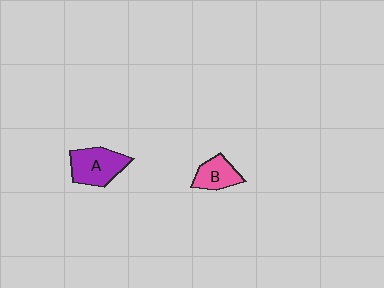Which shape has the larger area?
Shape A (purple).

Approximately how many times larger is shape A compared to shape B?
Approximately 1.5 times.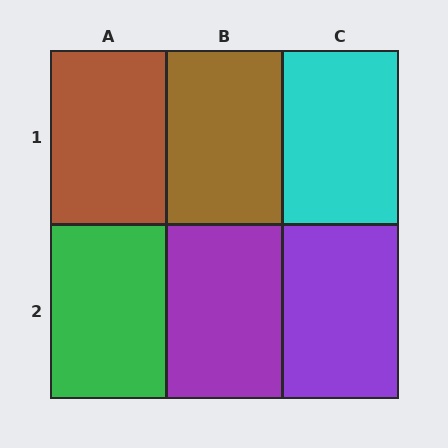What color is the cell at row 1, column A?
Brown.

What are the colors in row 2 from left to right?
Green, purple, purple.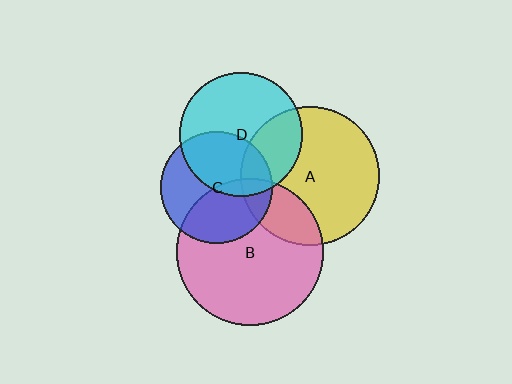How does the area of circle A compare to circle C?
Approximately 1.6 times.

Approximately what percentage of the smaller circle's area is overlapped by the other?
Approximately 30%.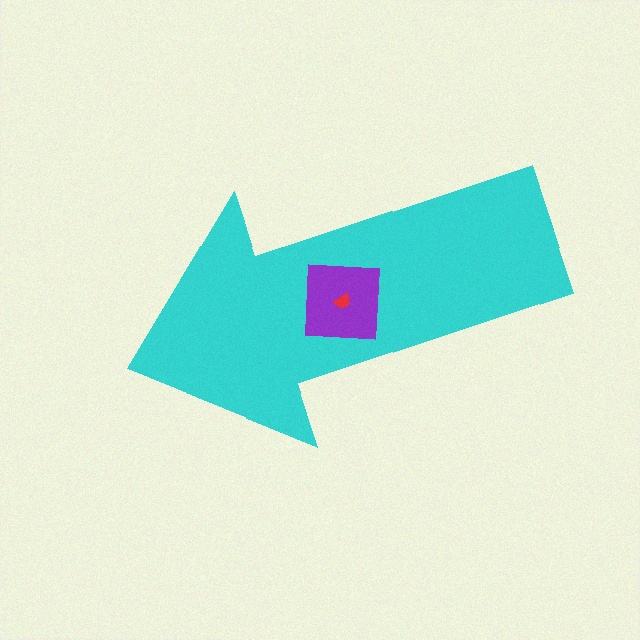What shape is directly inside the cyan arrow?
The purple square.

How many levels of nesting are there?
3.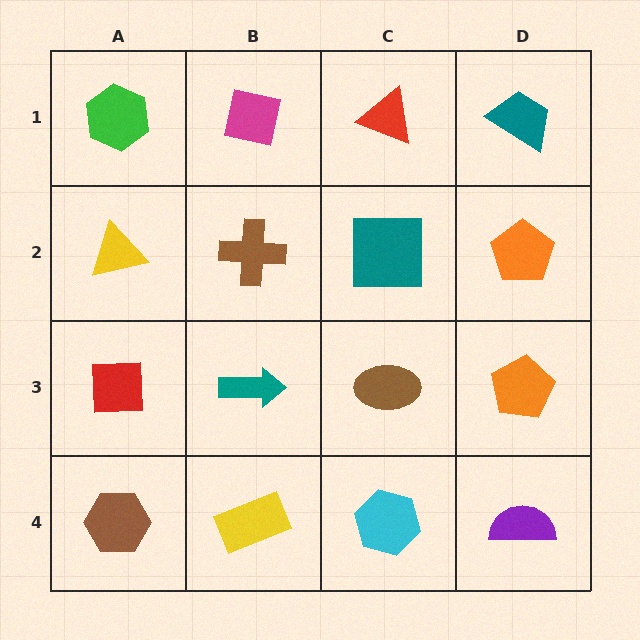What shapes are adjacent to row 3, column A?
A yellow triangle (row 2, column A), a brown hexagon (row 4, column A), a teal arrow (row 3, column B).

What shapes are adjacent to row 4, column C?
A brown ellipse (row 3, column C), a yellow rectangle (row 4, column B), a purple semicircle (row 4, column D).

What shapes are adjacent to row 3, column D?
An orange pentagon (row 2, column D), a purple semicircle (row 4, column D), a brown ellipse (row 3, column C).